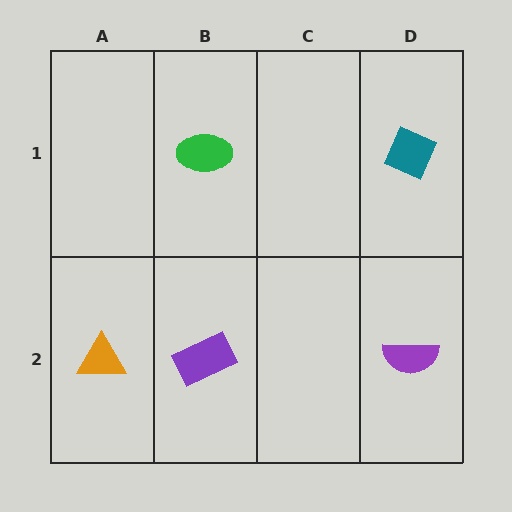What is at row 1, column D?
A teal diamond.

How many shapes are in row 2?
3 shapes.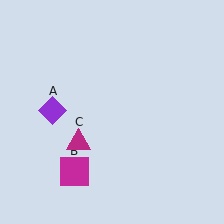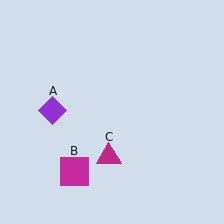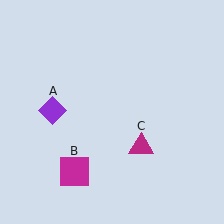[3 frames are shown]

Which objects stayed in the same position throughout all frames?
Purple diamond (object A) and magenta square (object B) remained stationary.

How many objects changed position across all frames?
1 object changed position: magenta triangle (object C).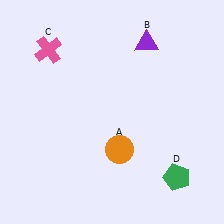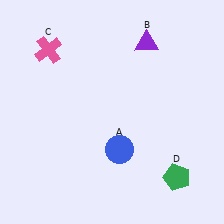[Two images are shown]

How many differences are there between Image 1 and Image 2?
There is 1 difference between the two images.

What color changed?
The circle (A) changed from orange in Image 1 to blue in Image 2.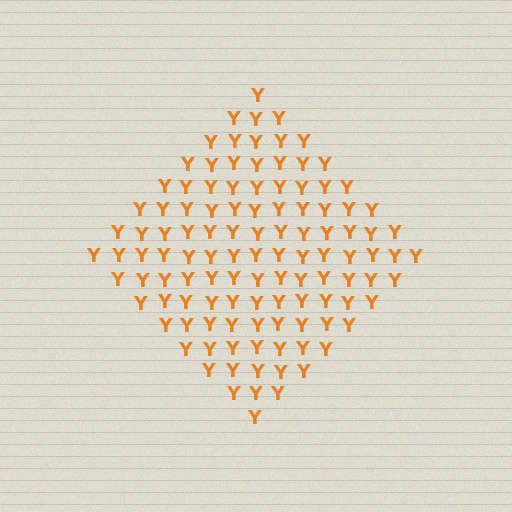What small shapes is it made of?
It is made of small letter Y's.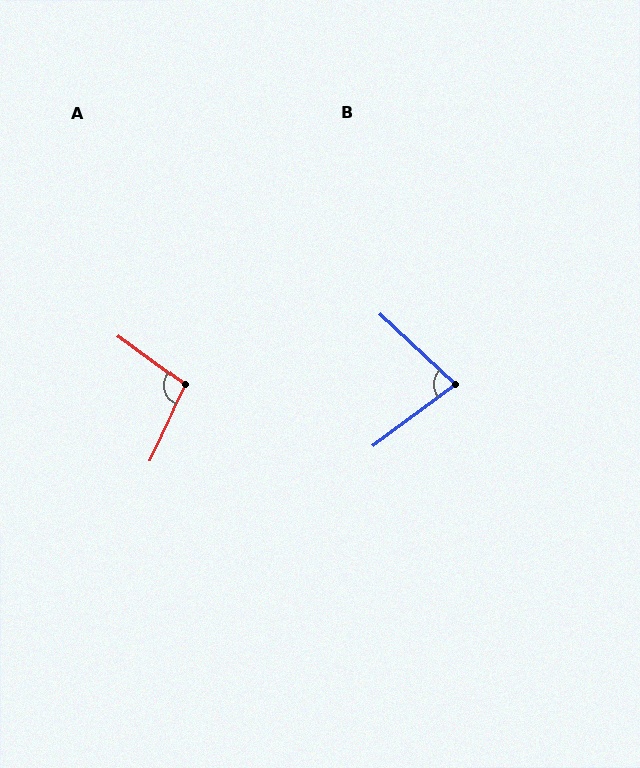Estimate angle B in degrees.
Approximately 80 degrees.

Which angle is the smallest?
B, at approximately 80 degrees.